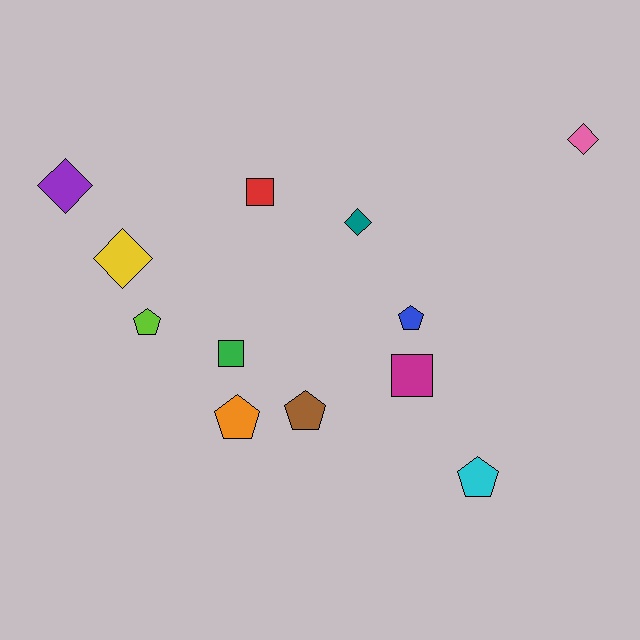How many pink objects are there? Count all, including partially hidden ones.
There is 1 pink object.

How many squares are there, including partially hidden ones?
There are 3 squares.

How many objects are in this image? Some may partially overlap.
There are 12 objects.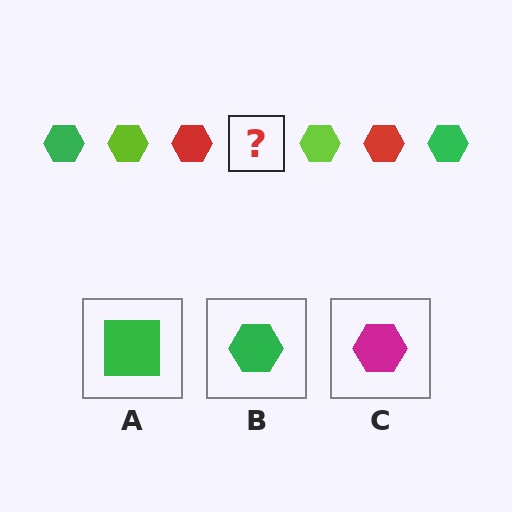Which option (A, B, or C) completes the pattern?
B.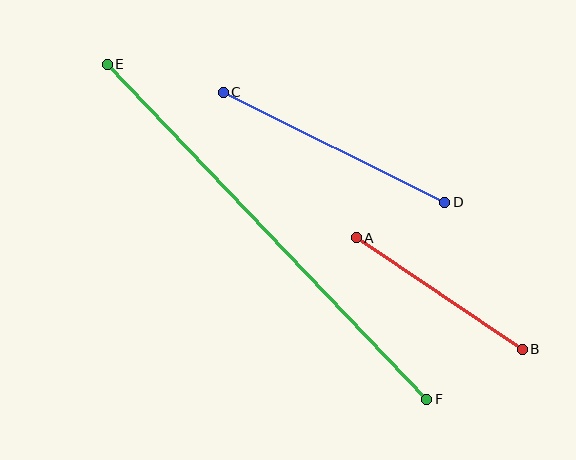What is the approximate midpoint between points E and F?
The midpoint is at approximately (267, 232) pixels.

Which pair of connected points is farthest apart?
Points E and F are farthest apart.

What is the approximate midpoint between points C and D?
The midpoint is at approximately (334, 147) pixels.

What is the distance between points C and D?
The distance is approximately 247 pixels.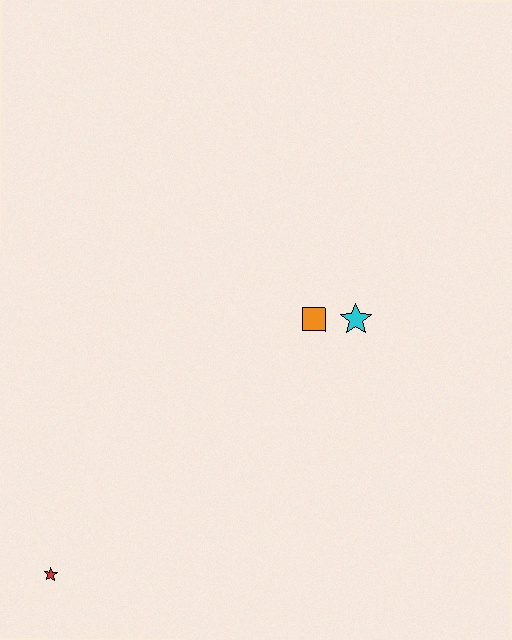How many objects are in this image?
There are 3 objects.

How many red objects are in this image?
There is 1 red object.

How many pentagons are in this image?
There are no pentagons.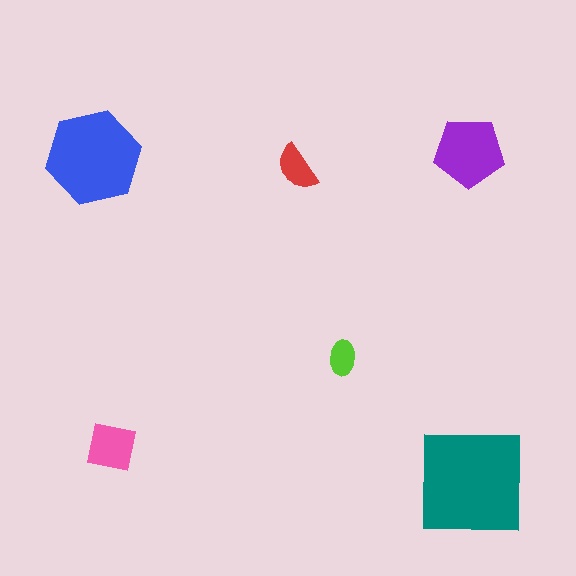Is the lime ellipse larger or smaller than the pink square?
Smaller.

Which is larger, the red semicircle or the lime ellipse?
The red semicircle.